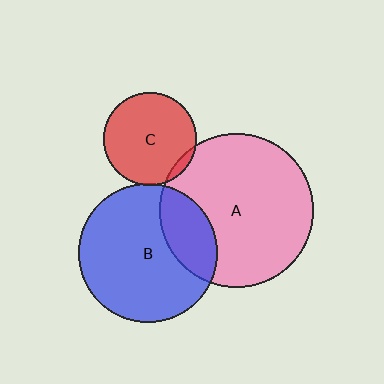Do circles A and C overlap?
Yes.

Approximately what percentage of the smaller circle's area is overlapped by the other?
Approximately 5%.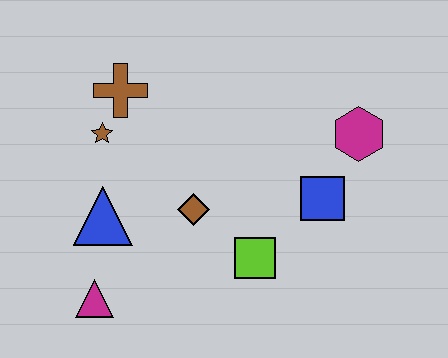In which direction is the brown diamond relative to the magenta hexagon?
The brown diamond is to the left of the magenta hexagon.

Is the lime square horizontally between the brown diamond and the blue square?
Yes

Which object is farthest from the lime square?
The brown cross is farthest from the lime square.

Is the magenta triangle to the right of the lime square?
No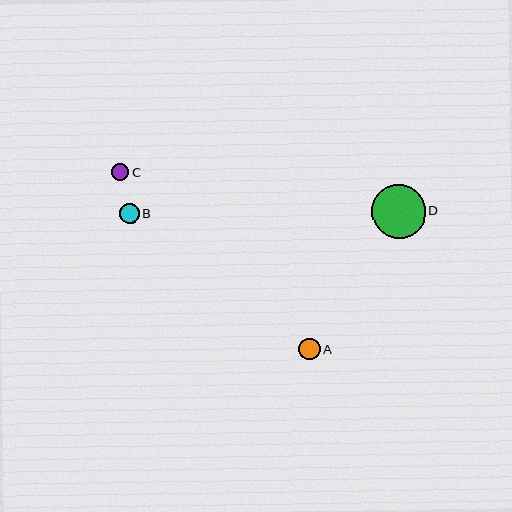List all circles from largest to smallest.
From largest to smallest: D, A, B, C.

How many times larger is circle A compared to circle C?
Circle A is approximately 1.3 times the size of circle C.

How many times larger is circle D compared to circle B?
Circle D is approximately 2.7 times the size of circle B.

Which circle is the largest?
Circle D is the largest with a size of approximately 54 pixels.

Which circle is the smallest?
Circle C is the smallest with a size of approximately 17 pixels.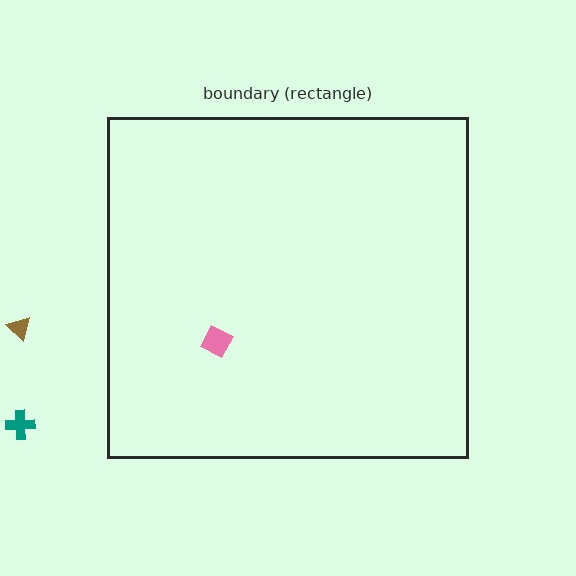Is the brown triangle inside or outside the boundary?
Outside.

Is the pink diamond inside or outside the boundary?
Inside.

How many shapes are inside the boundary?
1 inside, 2 outside.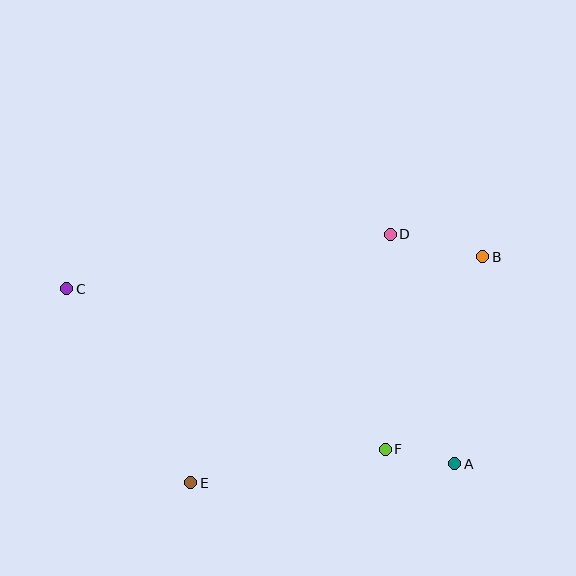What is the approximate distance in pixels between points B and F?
The distance between B and F is approximately 216 pixels.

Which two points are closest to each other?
Points A and F are closest to each other.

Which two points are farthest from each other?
Points A and C are farthest from each other.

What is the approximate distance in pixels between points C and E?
The distance between C and E is approximately 230 pixels.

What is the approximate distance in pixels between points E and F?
The distance between E and F is approximately 197 pixels.